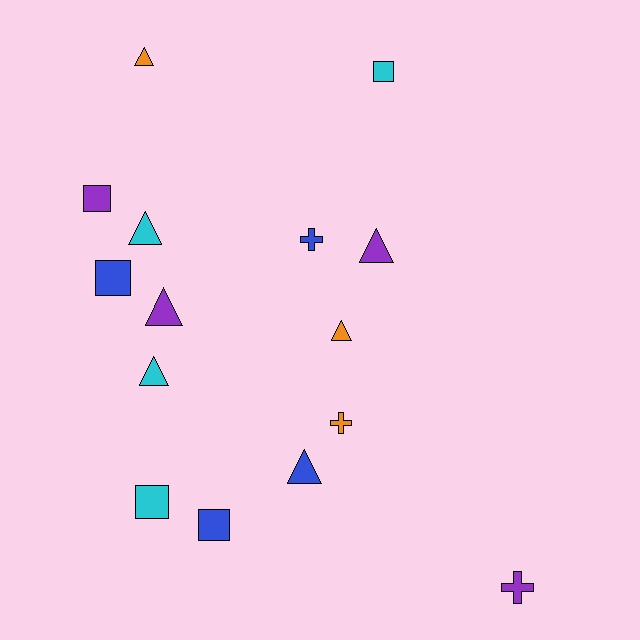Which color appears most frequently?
Purple, with 4 objects.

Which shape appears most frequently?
Triangle, with 7 objects.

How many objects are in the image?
There are 15 objects.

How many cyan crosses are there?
There are no cyan crosses.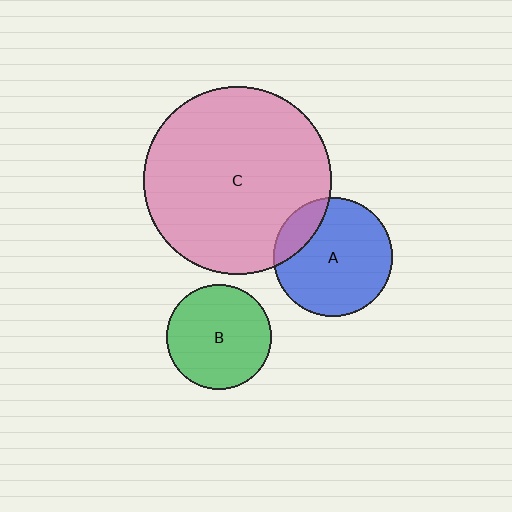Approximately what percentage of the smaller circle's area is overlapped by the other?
Approximately 15%.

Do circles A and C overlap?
Yes.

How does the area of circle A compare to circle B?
Approximately 1.3 times.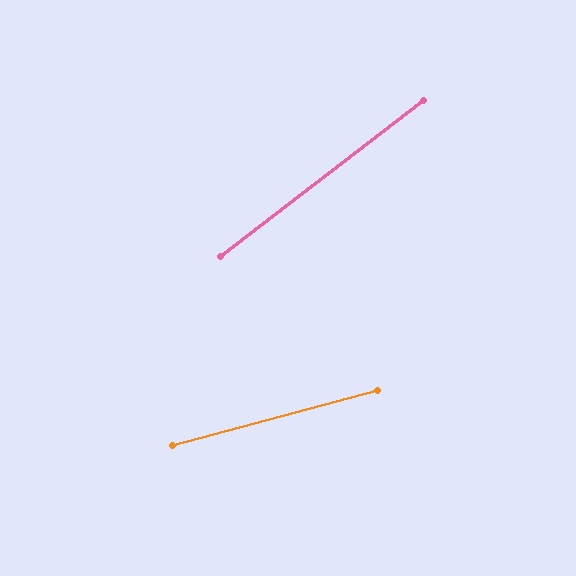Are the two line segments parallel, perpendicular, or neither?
Neither parallel nor perpendicular — they differ by about 23°.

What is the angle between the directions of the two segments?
Approximately 23 degrees.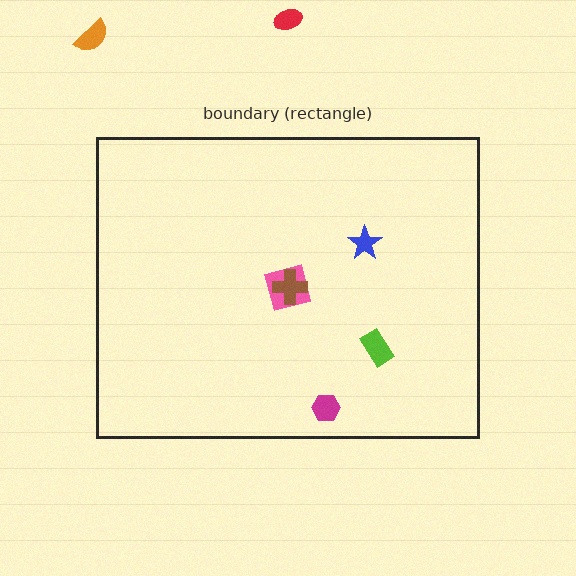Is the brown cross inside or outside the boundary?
Inside.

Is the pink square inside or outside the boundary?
Inside.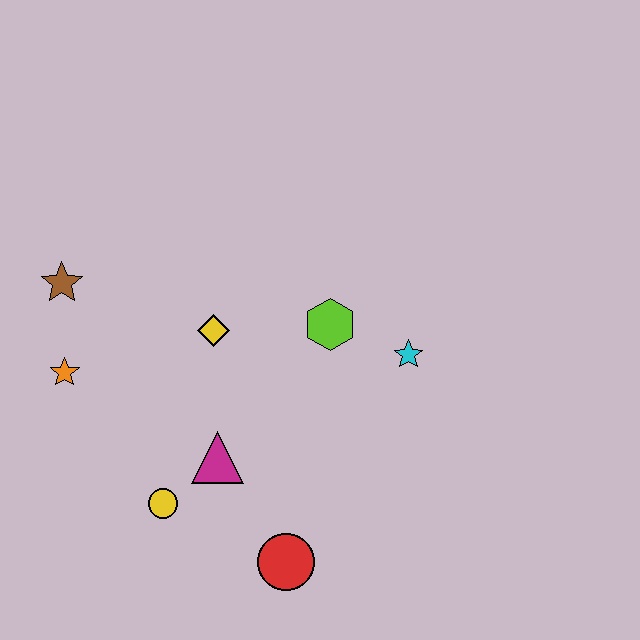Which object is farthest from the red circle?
The brown star is farthest from the red circle.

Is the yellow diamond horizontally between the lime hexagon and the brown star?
Yes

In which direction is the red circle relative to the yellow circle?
The red circle is to the right of the yellow circle.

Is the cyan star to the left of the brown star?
No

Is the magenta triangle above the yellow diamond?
No